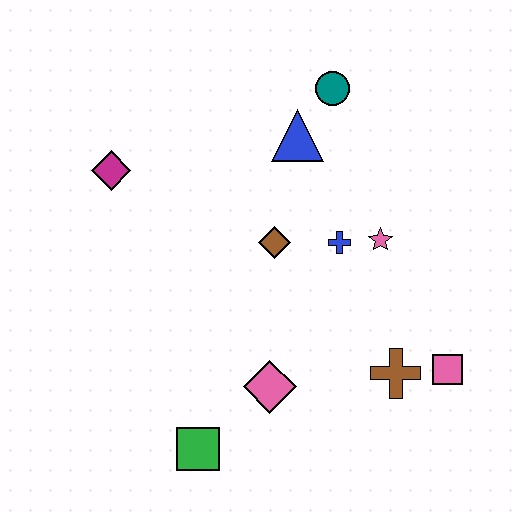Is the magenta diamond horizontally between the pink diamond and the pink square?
No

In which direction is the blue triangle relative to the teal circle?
The blue triangle is below the teal circle.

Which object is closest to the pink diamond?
The green square is closest to the pink diamond.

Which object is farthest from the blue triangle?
The green square is farthest from the blue triangle.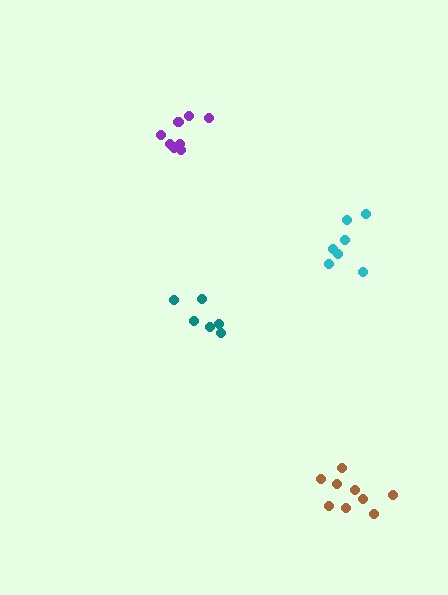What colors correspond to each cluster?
The clusters are colored: teal, cyan, brown, purple.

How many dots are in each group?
Group 1: 6 dots, Group 2: 7 dots, Group 3: 9 dots, Group 4: 9 dots (31 total).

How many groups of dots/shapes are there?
There are 4 groups.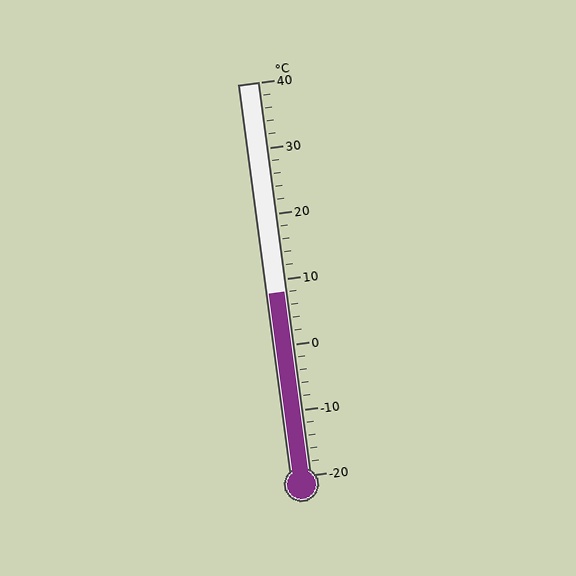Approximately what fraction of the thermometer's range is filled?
The thermometer is filled to approximately 45% of its range.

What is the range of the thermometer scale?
The thermometer scale ranges from -20°C to 40°C.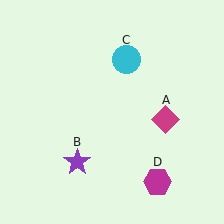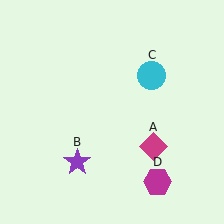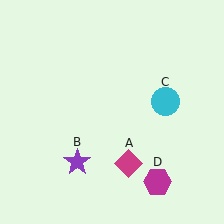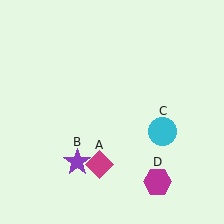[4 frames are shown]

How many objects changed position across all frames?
2 objects changed position: magenta diamond (object A), cyan circle (object C).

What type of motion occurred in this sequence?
The magenta diamond (object A), cyan circle (object C) rotated clockwise around the center of the scene.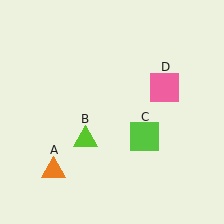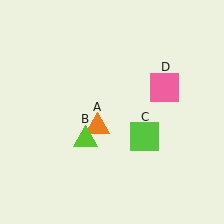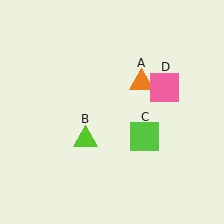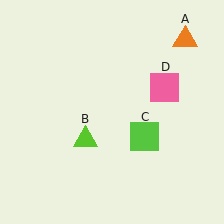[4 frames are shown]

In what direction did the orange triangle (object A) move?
The orange triangle (object A) moved up and to the right.